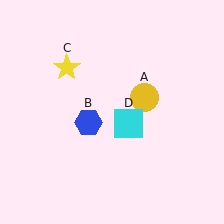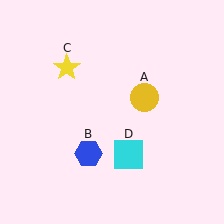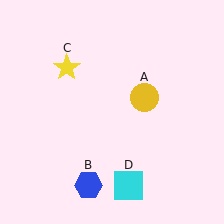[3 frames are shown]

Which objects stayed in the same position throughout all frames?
Yellow circle (object A) and yellow star (object C) remained stationary.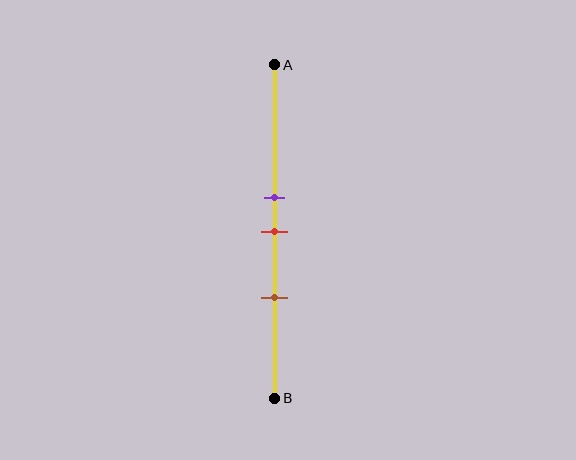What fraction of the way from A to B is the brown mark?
The brown mark is approximately 70% (0.7) of the way from A to B.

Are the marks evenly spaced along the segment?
Yes, the marks are approximately evenly spaced.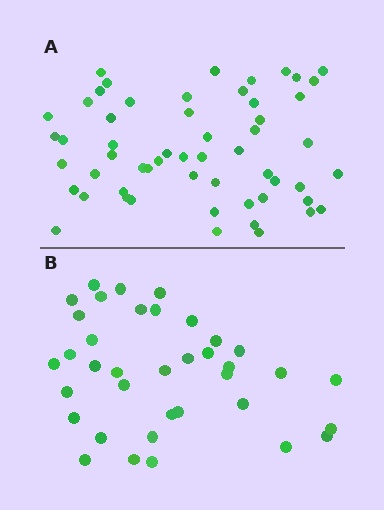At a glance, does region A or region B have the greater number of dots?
Region A (the top region) has more dots.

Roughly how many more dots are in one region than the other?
Region A has approximately 20 more dots than region B.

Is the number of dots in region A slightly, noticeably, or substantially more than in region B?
Region A has substantially more. The ratio is roughly 1.5 to 1.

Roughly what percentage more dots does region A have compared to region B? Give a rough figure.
About 50% more.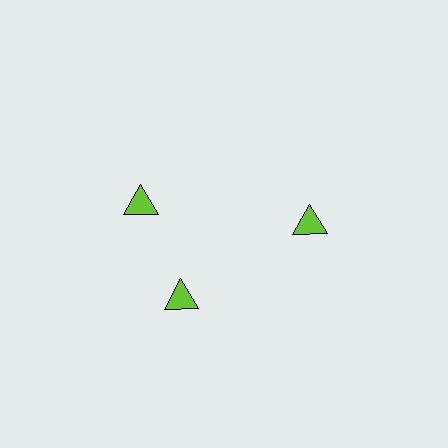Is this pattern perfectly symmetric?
No. The 3 lime triangles are arranged in a ring, but one element near the 11 o'clock position is rotated out of alignment along the ring, breaking the 3-fold rotational symmetry.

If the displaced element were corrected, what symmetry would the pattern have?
It would have 3-fold rotational symmetry — the pattern would map onto itself every 120 degrees.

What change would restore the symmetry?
The symmetry would be restored by rotating it back into even spacing with its neighbors so that all 3 triangles sit at equal angles and equal distance from the center.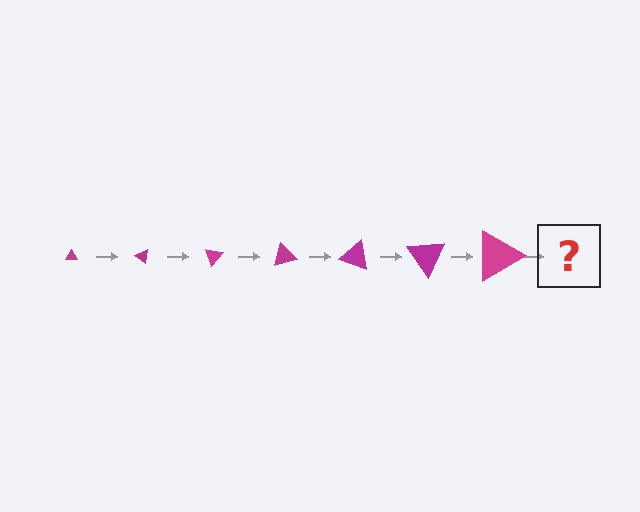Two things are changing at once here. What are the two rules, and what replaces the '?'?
The two rules are that the triangle grows larger each step and it rotates 35 degrees each step. The '?' should be a triangle, larger than the previous one and rotated 245 degrees from the start.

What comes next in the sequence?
The next element should be a triangle, larger than the previous one and rotated 245 degrees from the start.